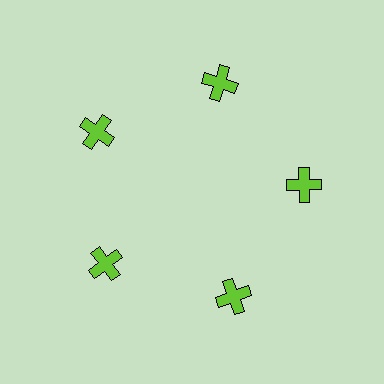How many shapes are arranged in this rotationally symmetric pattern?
There are 5 shapes, arranged in 5 groups of 1.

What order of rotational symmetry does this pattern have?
This pattern has 5-fold rotational symmetry.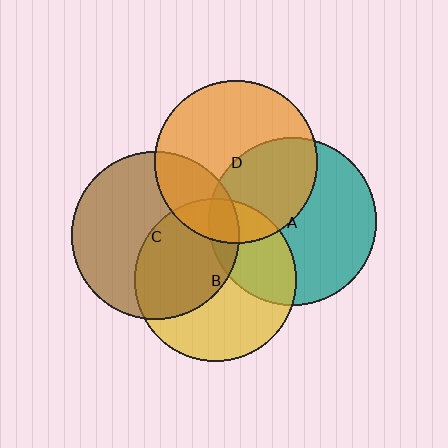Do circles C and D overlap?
Yes.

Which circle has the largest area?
Circle A (teal).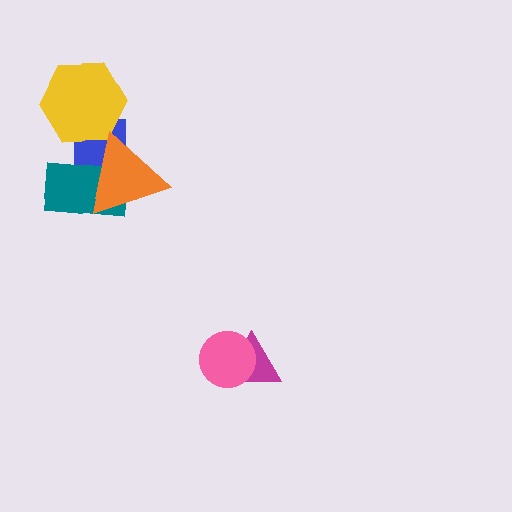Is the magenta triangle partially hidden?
Yes, it is partially covered by another shape.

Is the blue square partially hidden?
Yes, it is partially covered by another shape.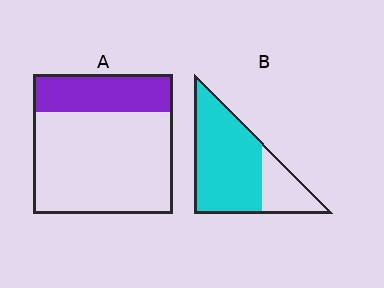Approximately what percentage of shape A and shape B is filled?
A is approximately 25% and B is approximately 75%.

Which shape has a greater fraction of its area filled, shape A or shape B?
Shape B.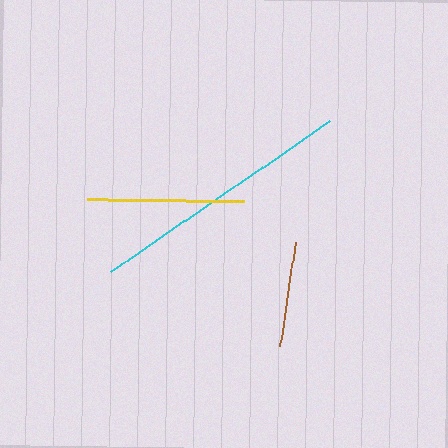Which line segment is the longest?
The cyan line is the longest at approximately 265 pixels.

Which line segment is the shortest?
The brown line is the shortest at approximately 105 pixels.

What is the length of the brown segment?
The brown segment is approximately 105 pixels long.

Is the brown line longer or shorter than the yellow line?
The yellow line is longer than the brown line.